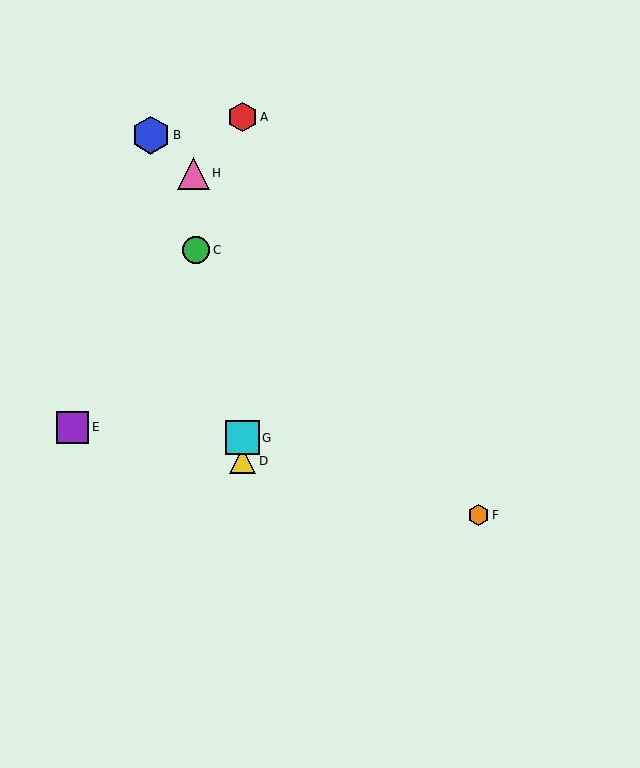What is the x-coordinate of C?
Object C is at x≈196.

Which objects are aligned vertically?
Objects A, D, G are aligned vertically.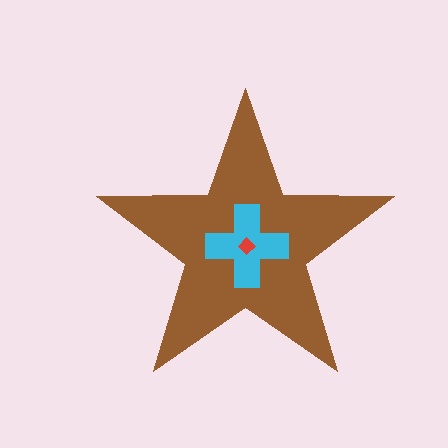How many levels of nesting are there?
3.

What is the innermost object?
The red diamond.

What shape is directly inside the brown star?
The cyan cross.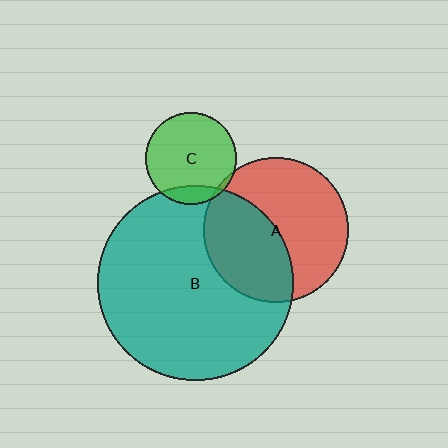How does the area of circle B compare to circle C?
Approximately 4.6 times.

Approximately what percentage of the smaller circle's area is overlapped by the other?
Approximately 10%.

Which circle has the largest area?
Circle B (teal).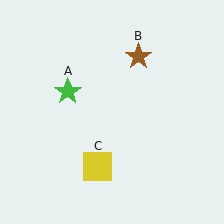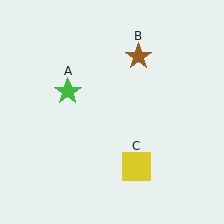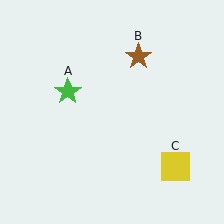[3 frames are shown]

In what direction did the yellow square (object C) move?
The yellow square (object C) moved right.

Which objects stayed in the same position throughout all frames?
Green star (object A) and brown star (object B) remained stationary.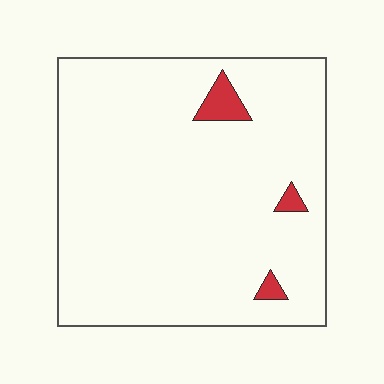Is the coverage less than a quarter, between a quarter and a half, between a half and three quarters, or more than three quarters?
Less than a quarter.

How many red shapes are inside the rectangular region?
3.